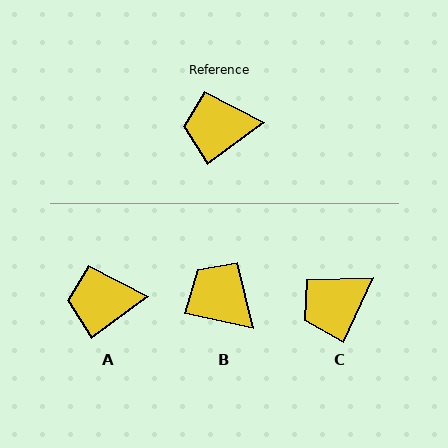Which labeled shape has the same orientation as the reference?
A.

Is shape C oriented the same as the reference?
No, it is off by about 29 degrees.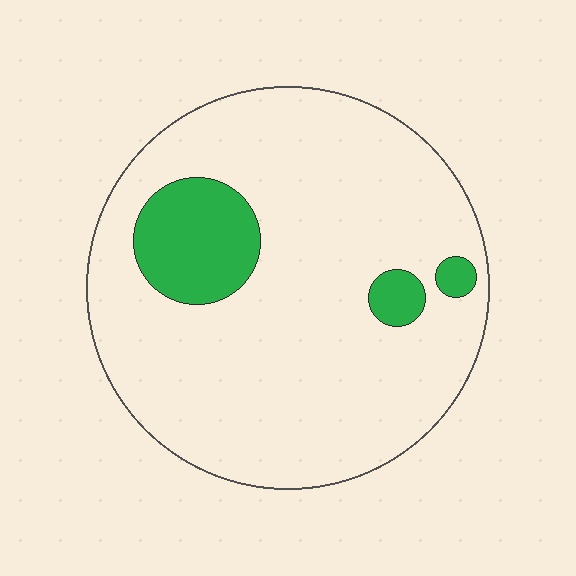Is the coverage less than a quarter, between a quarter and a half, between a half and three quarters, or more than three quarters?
Less than a quarter.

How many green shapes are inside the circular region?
3.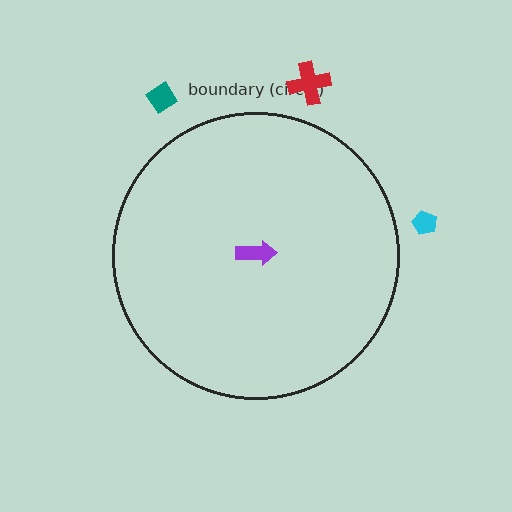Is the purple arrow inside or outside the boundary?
Inside.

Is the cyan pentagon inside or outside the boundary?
Outside.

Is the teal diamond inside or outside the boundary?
Outside.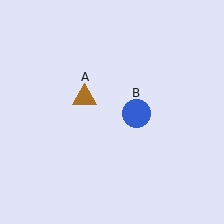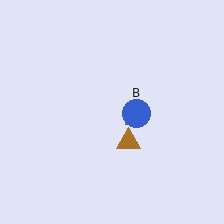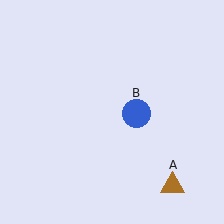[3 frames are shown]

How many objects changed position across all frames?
1 object changed position: brown triangle (object A).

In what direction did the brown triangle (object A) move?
The brown triangle (object A) moved down and to the right.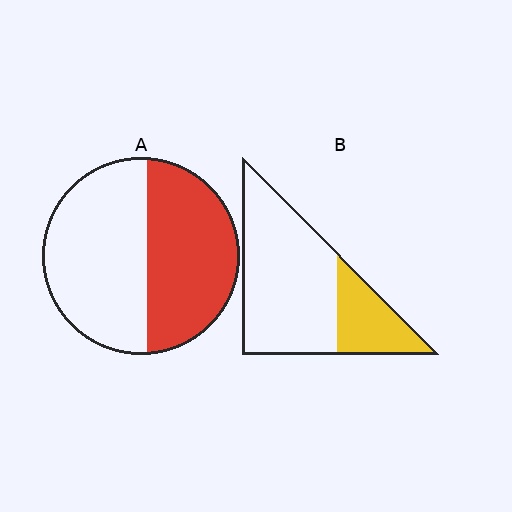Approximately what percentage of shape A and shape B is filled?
A is approximately 45% and B is approximately 25%.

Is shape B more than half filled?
No.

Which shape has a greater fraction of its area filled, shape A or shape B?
Shape A.